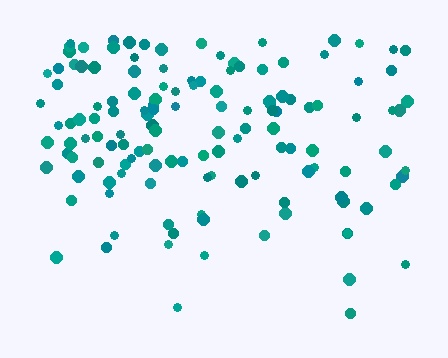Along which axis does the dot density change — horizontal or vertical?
Vertical.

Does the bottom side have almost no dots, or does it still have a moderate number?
Still a moderate number, just noticeably fewer than the top.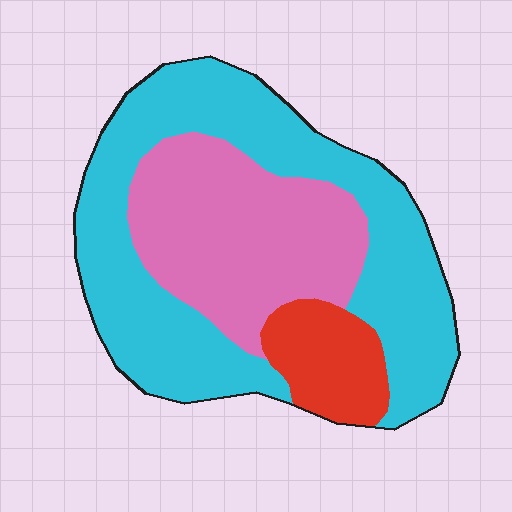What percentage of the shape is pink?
Pink covers 33% of the shape.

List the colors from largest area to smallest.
From largest to smallest: cyan, pink, red.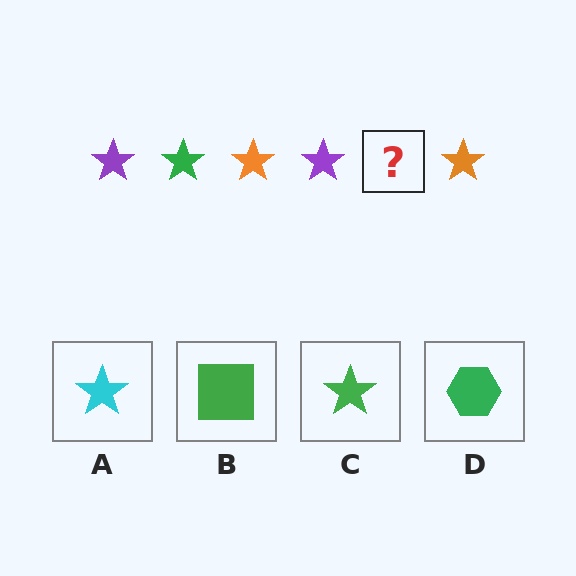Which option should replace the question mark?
Option C.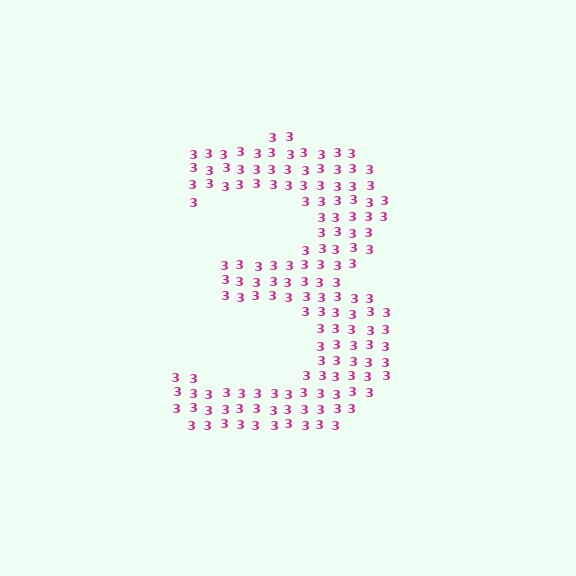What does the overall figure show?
The overall figure shows the digit 3.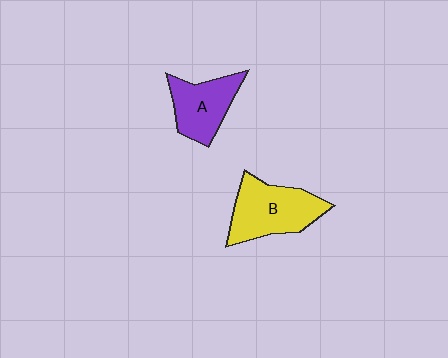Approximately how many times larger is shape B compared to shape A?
Approximately 1.3 times.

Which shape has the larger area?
Shape B (yellow).